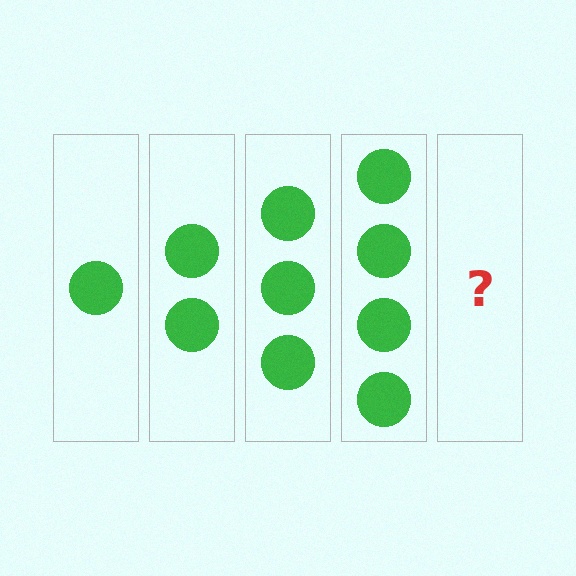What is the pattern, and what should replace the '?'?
The pattern is that each step adds one more circle. The '?' should be 5 circles.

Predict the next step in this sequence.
The next step is 5 circles.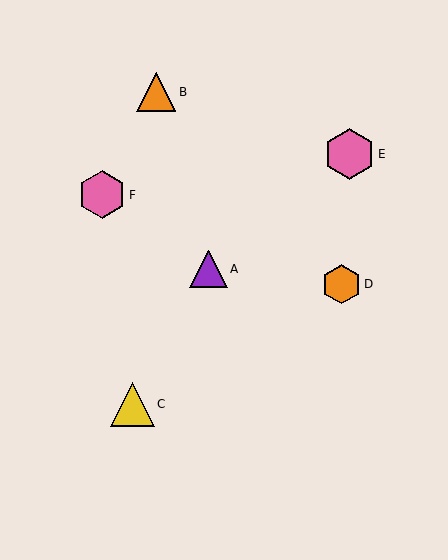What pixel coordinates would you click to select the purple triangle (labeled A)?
Click at (209, 269) to select the purple triangle A.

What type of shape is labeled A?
Shape A is a purple triangle.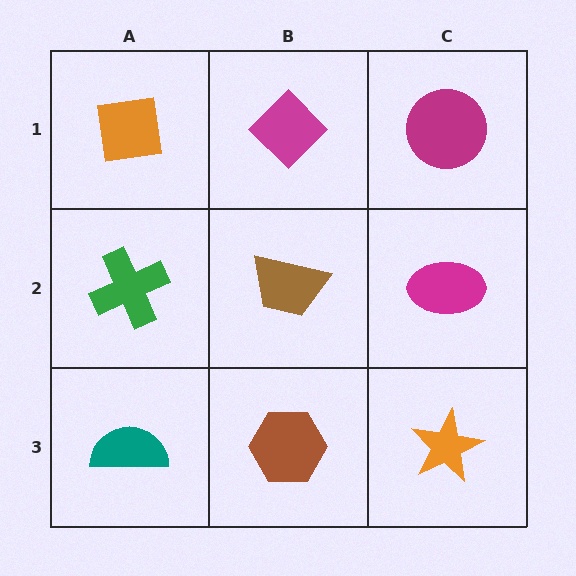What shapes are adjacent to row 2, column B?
A magenta diamond (row 1, column B), a brown hexagon (row 3, column B), a green cross (row 2, column A), a magenta ellipse (row 2, column C).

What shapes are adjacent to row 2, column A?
An orange square (row 1, column A), a teal semicircle (row 3, column A), a brown trapezoid (row 2, column B).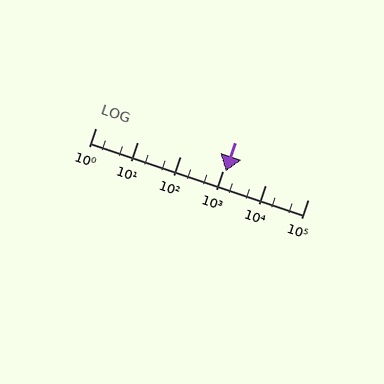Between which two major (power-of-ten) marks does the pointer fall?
The pointer is between 1000 and 10000.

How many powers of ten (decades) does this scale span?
The scale spans 5 decades, from 1 to 100000.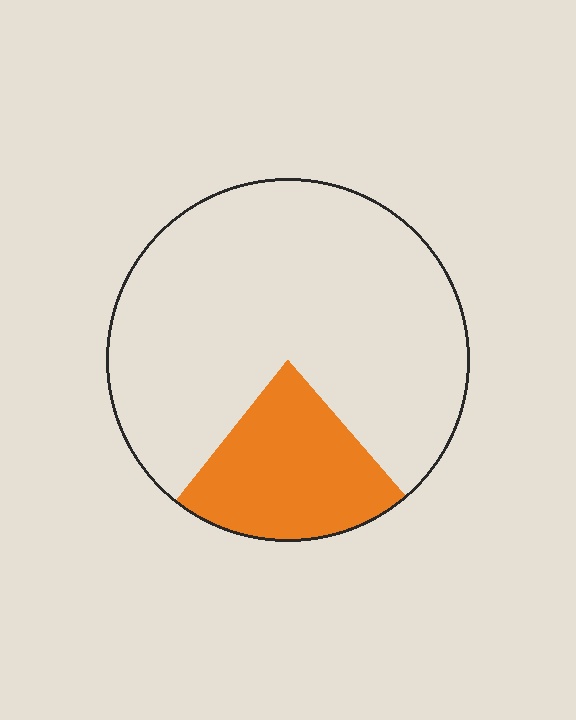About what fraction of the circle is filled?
About one fifth (1/5).